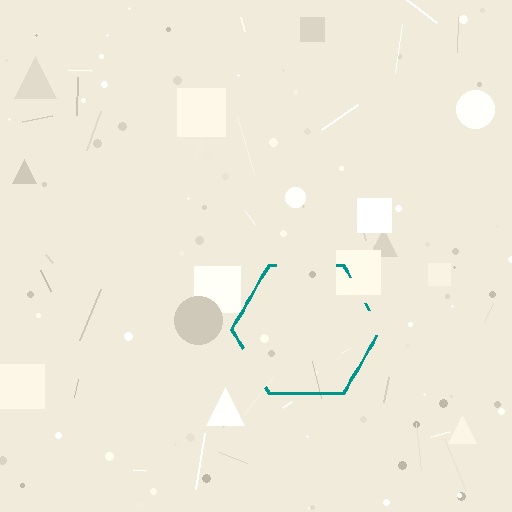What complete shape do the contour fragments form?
The contour fragments form a hexagon.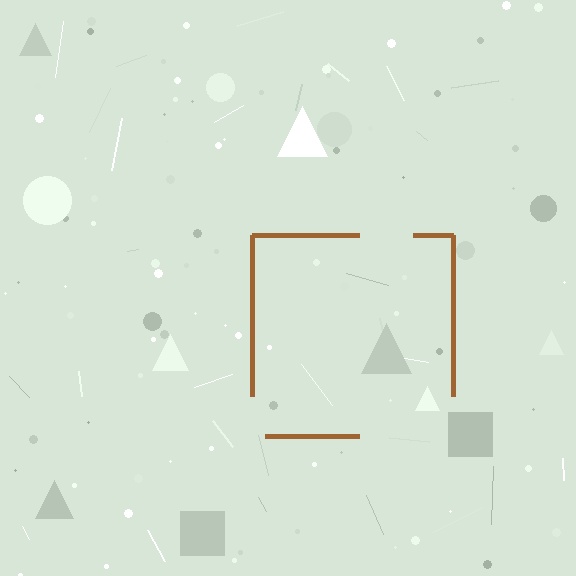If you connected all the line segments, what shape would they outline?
They would outline a square.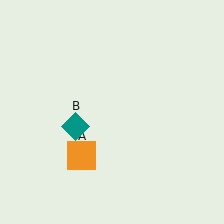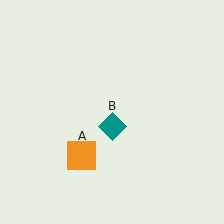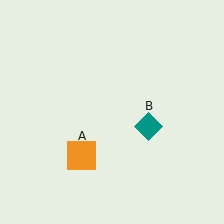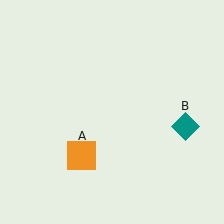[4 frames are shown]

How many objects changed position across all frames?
1 object changed position: teal diamond (object B).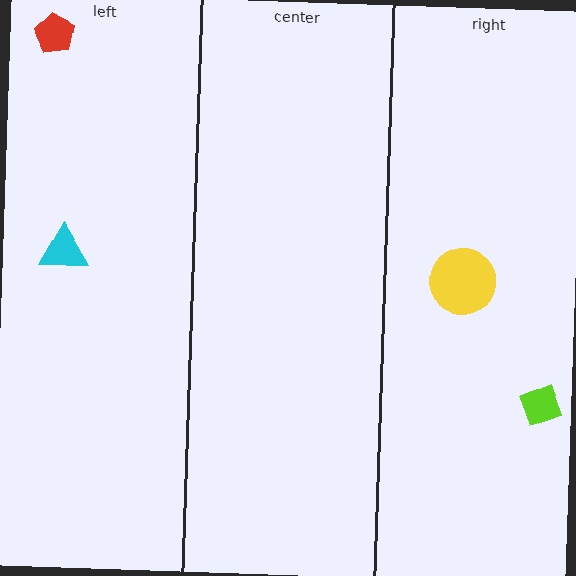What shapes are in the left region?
The cyan triangle, the red pentagon.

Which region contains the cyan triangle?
The left region.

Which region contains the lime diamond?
The right region.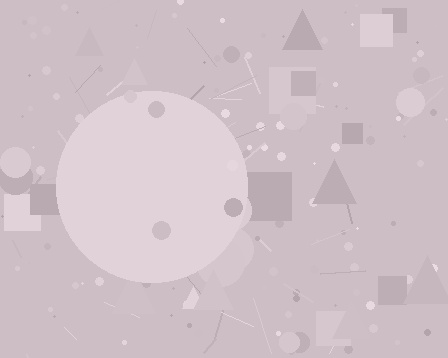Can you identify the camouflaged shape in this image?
The camouflaged shape is a circle.